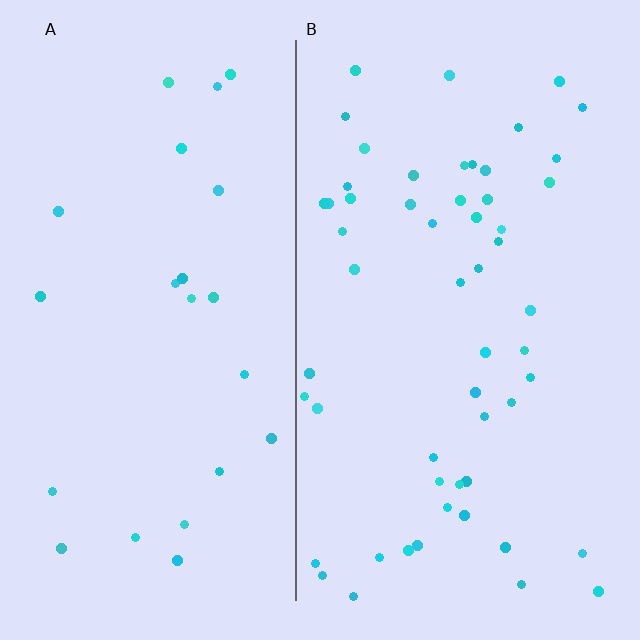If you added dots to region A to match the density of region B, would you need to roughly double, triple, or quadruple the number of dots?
Approximately double.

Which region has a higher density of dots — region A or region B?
B (the right).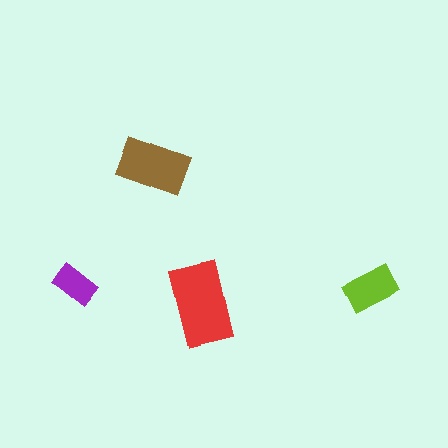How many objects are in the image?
There are 4 objects in the image.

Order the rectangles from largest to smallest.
the red one, the brown one, the lime one, the purple one.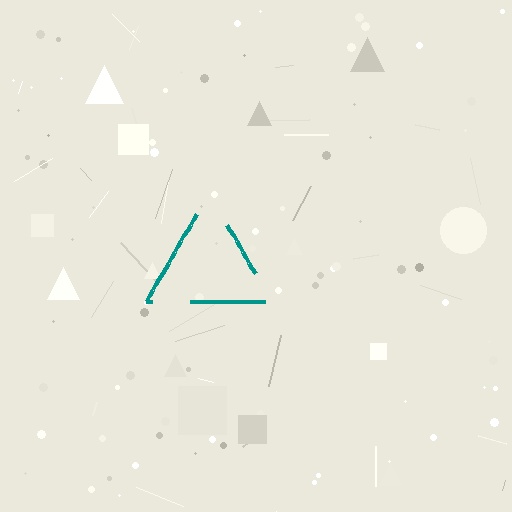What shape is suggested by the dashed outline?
The dashed outline suggests a triangle.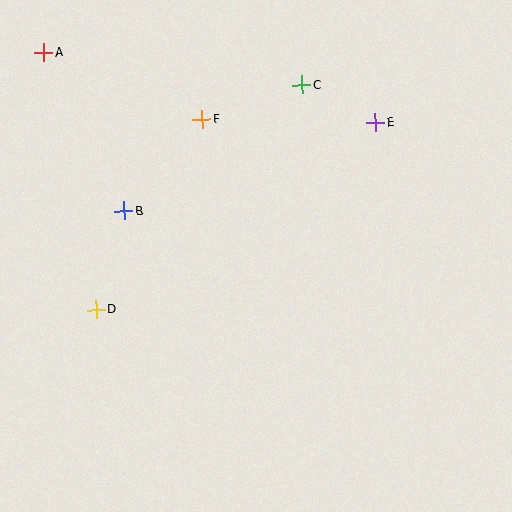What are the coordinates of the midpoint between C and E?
The midpoint between C and E is at (339, 104).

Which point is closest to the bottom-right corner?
Point E is closest to the bottom-right corner.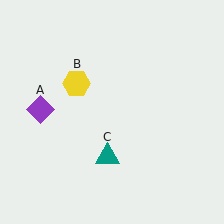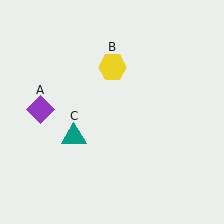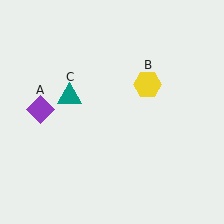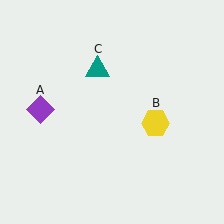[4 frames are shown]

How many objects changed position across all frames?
2 objects changed position: yellow hexagon (object B), teal triangle (object C).